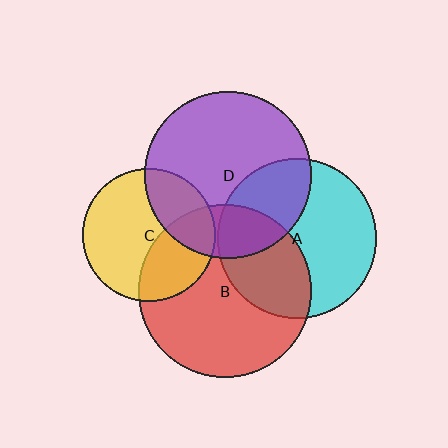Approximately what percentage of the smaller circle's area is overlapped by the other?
Approximately 30%.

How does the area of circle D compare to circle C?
Approximately 1.6 times.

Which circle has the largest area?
Circle B (red).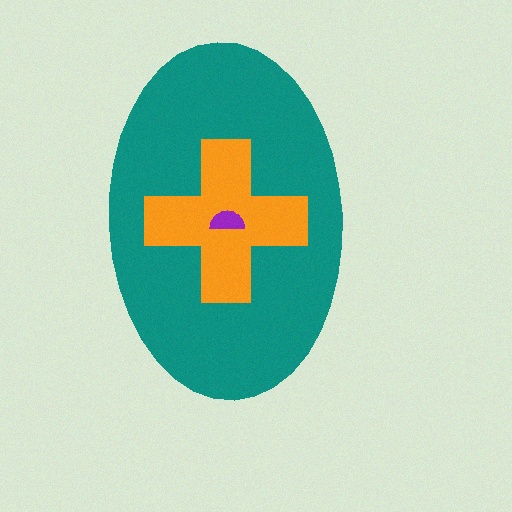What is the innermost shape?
The purple semicircle.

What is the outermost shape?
The teal ellipse.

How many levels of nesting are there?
3.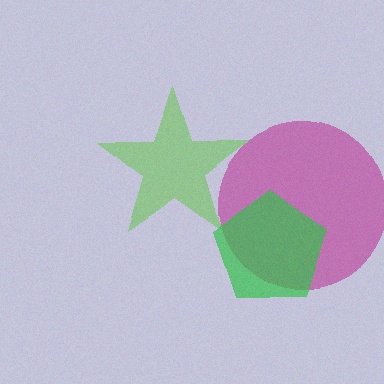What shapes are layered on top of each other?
The layered shapes are: a magenta circle, a lime star, a green pentagon.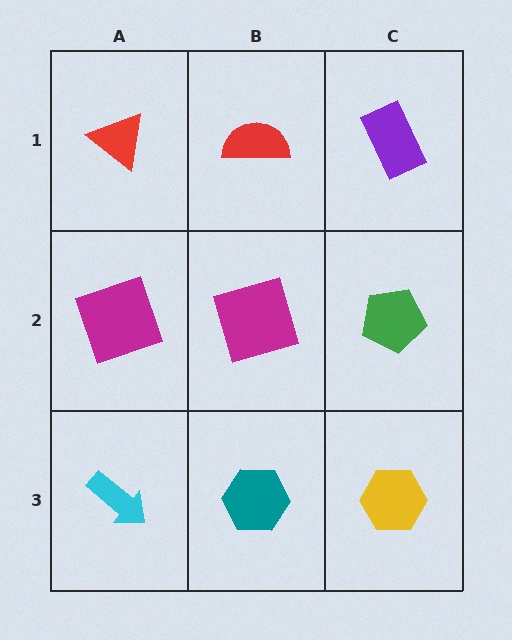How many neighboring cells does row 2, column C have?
3.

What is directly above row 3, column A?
A magenta square.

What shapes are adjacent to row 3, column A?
A magenta square (row 2, column A), a teal hexagon (row 3, column B).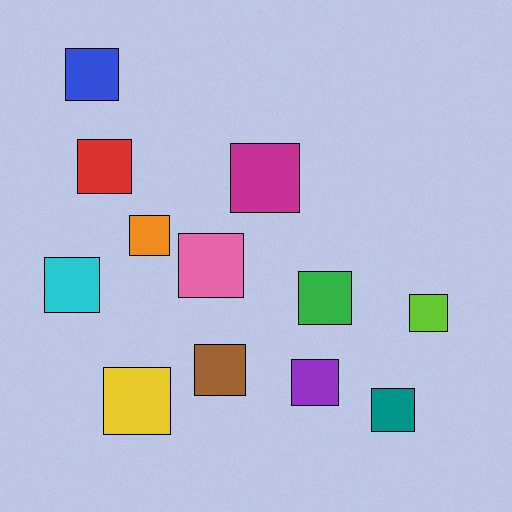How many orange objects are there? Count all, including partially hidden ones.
There is 1 orange object.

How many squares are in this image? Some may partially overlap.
There are 12 squares.